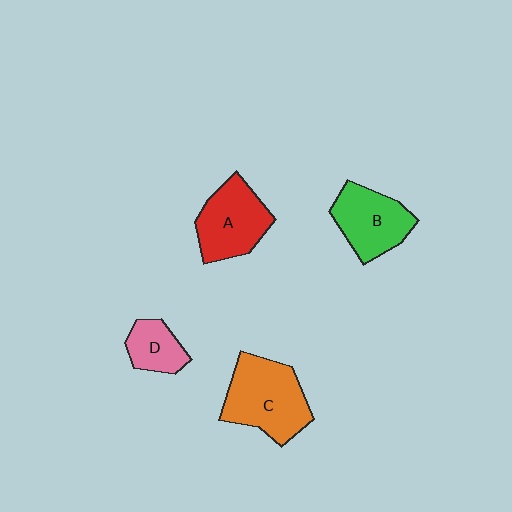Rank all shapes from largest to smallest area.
From largest to smallest: C (orange), A (red), B (green), D (pink).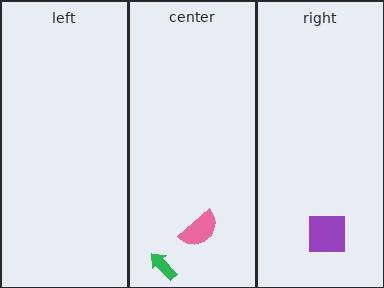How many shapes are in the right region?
1.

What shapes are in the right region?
The purple square.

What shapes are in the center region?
The pink semicircle, the green arrow.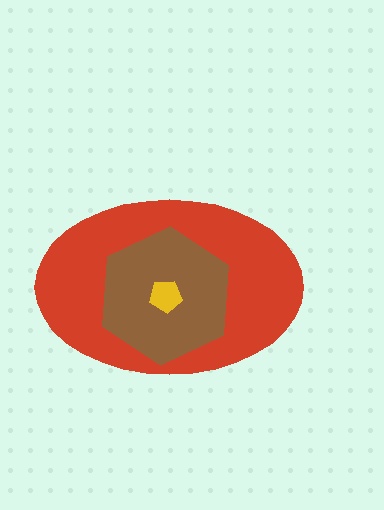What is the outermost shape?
The red ellipse.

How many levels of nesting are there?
3.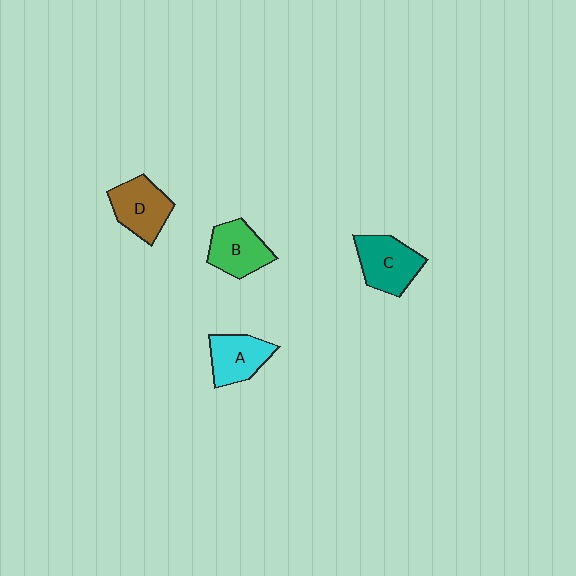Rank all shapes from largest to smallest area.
From largest to smallest: C (teal), D (brown), B (green), A (cyan).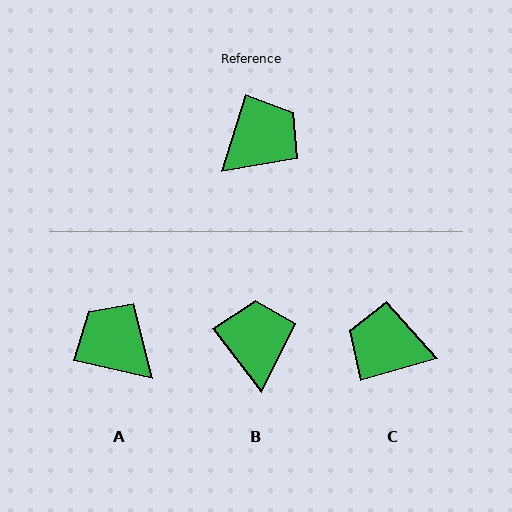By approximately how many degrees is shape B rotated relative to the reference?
Approximately 54 degrees counter-clockwise.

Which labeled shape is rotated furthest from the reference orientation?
C, about 123 degrees away.